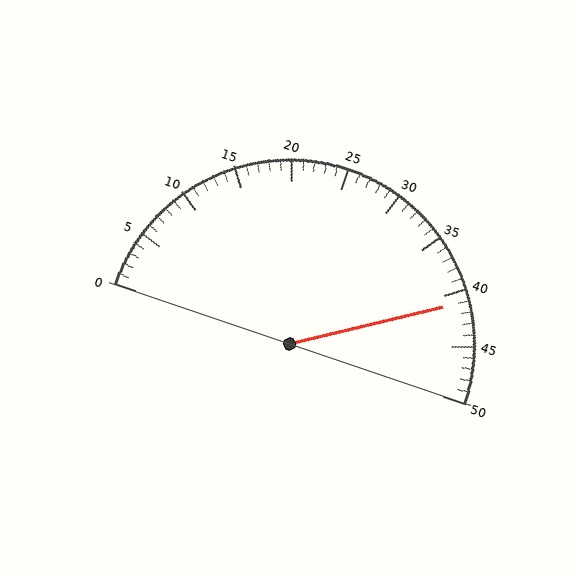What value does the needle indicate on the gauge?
The needle indicates approximately 41.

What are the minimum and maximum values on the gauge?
The gauge ranges from 0 to 50.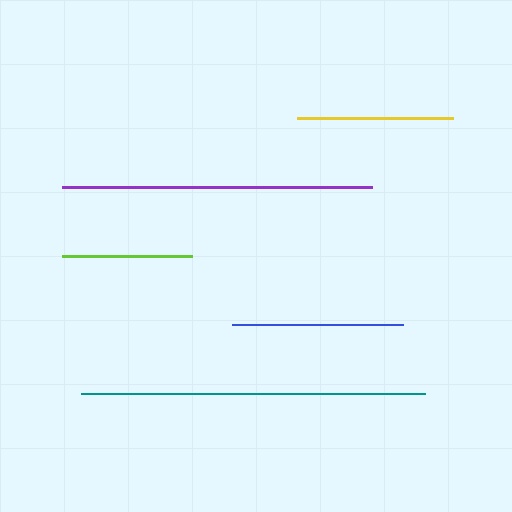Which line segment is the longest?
The teal line is the longest at approximately 345 pixels.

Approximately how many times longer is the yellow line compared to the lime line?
The yellow line is approximately 1.2 times the length of the lime line.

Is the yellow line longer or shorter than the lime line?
The yellow line is longer than the lime line.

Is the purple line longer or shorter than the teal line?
The teal line is longer than the purple line.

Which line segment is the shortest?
The lime line is the shortest at approximately 130 pixels.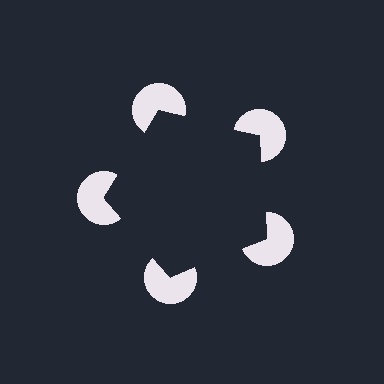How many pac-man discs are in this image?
There are 5 — one at each vertex of the illusory pentagon.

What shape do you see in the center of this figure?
An illusory pentagon — its edges are inferred from the aligned wedge cuts in the pac-man discs, not physically drawn.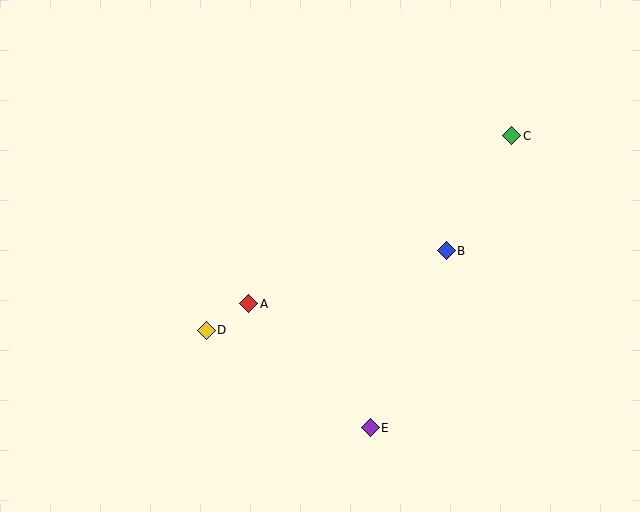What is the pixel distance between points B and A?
The distance between B and A is 204 pixels.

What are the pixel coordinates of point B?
Point B is at (446, 251).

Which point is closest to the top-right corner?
Point C is closest to the top-right corner.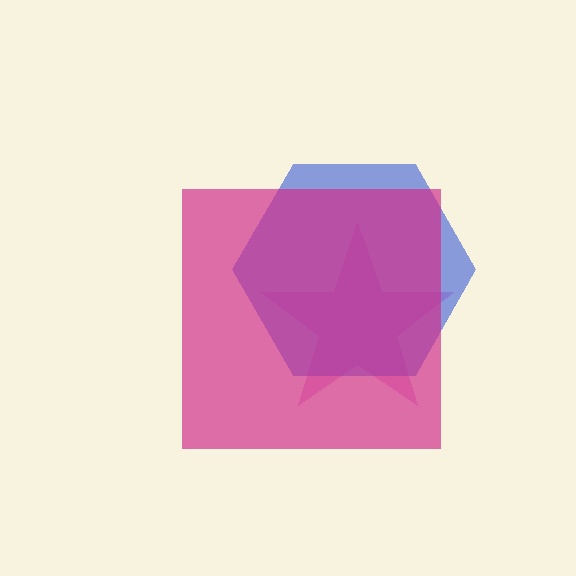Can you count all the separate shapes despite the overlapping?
Yes, there are 3 separate shapes.